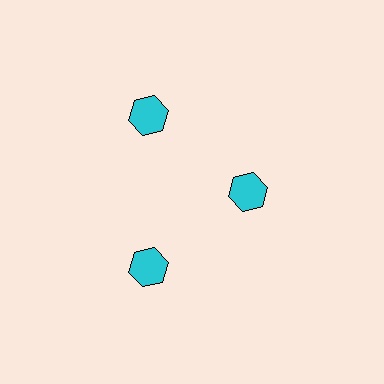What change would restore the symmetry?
The symmetry would be restored by moving it outward, back onto the ring so that all 3 hexagons sit at equal angles and equal distance from the center.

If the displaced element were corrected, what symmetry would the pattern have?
It would have 3-fold rotational symmetry — the pattern would map onto itself every 120 degrees.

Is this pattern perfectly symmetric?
No. The 3 cyan hexagons are arranged in a ring, but one element near the 3 o'clock position is pulled inward toward the center, breaking the 3-fold rotational symmetry.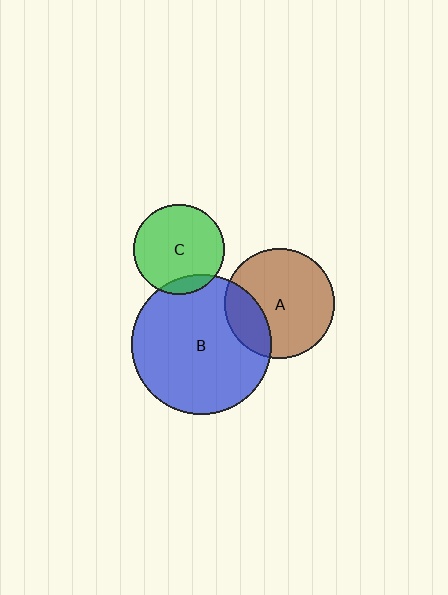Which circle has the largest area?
Circle B (blue).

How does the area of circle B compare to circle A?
Approximately 1.6 times.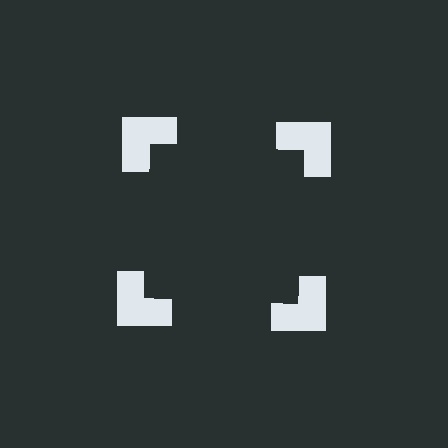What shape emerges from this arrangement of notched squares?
An illusory square — its edges are inferred from the aligned wedge cuts in the notched squares, not physically drawn.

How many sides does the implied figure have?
4 sides.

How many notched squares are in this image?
There are 4 — one at each vertex of the illusory square.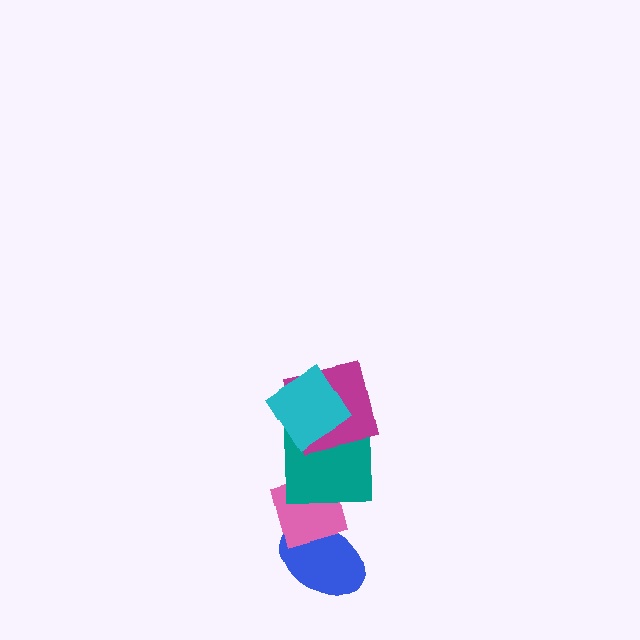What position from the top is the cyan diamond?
The cyan diamond is 1st from the top.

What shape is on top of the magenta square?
The cyan diamond is on top of the magenta square.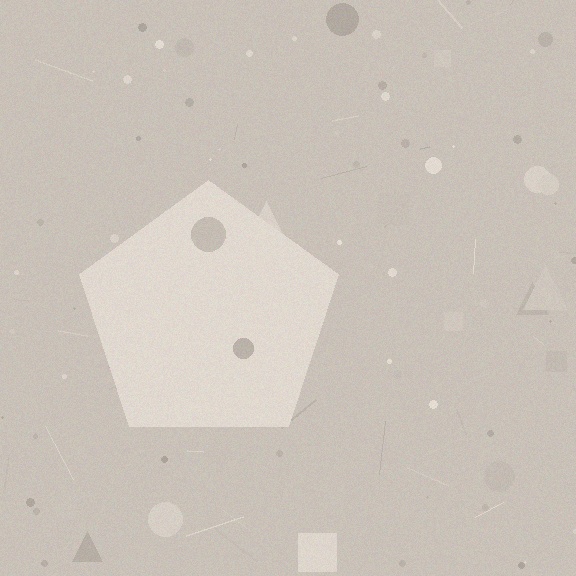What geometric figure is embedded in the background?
A pentagon is embedded in the background.